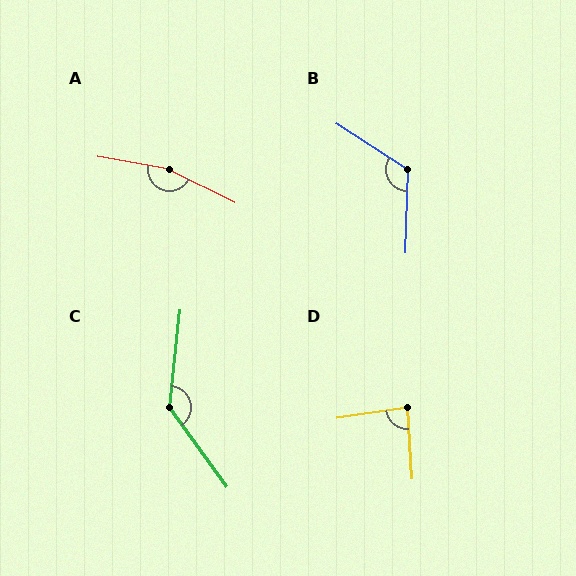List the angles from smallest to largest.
D (86°), B (121°), C (138°), A (163°).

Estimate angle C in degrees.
Approximately 138 degrees.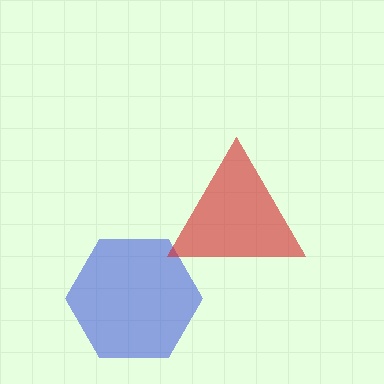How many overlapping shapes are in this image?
There are 2 overlapping shapes in the image.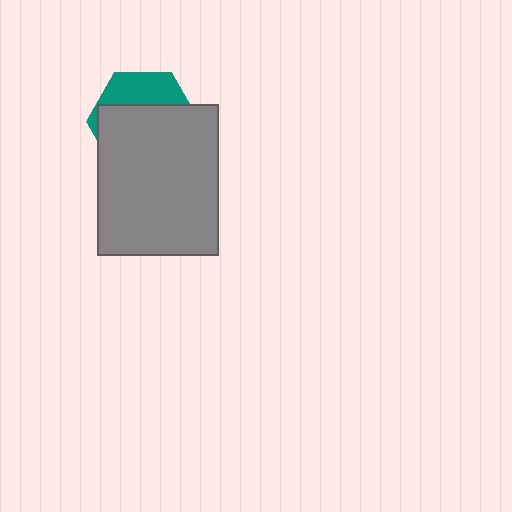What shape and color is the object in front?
The object in front is a gray rectangle.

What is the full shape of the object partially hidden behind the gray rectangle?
The partially hidden object is a teal hexagon.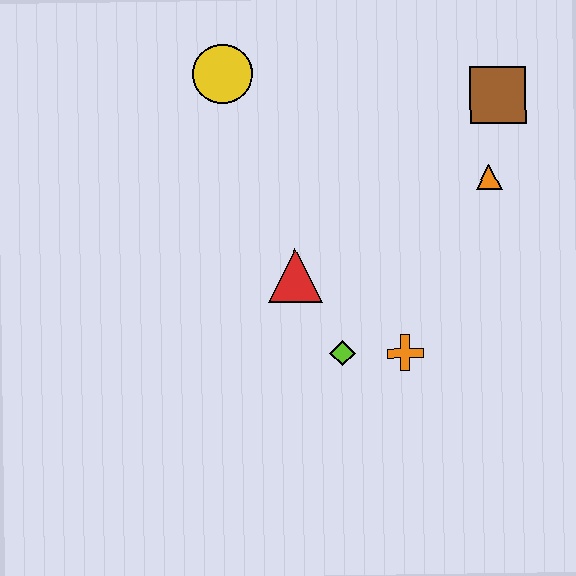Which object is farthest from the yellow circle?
The orange cross is farthest from the yellow circle.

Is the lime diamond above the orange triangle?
No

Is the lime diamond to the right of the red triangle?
Yes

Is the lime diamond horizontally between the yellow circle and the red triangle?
No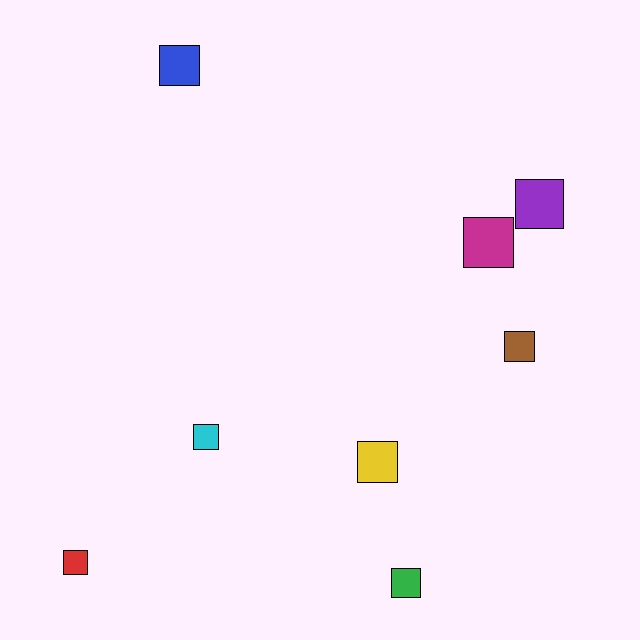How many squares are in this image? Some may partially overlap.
There are 8 squares.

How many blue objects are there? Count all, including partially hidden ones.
There is 1 blue object.